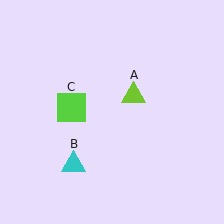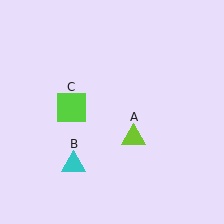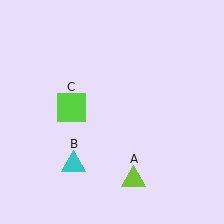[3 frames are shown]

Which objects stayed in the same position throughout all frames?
Cyan triangle (object B) and lime square (object C) remained stationary.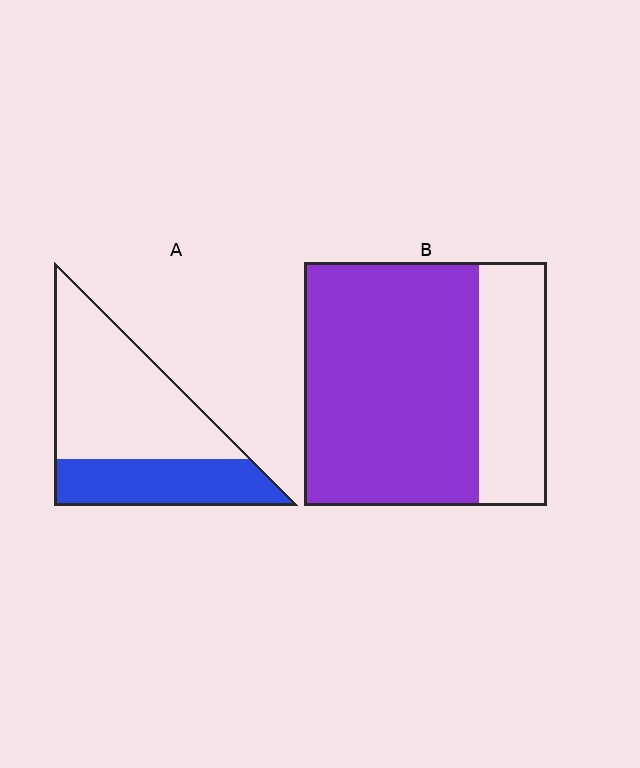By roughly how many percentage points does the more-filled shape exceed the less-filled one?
By roughly 35 percentage points (B over A).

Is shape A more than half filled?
No.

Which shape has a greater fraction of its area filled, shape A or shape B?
Shape B.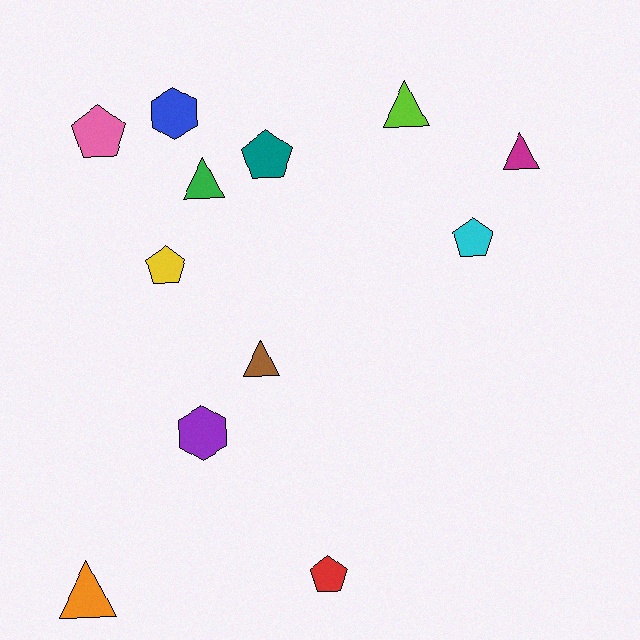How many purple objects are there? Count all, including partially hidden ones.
There is 1 purple object.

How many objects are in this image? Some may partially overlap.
There are 12 objects.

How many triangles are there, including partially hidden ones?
There are 5 triangles.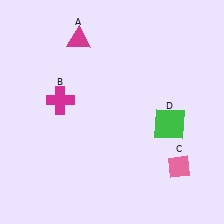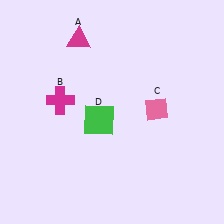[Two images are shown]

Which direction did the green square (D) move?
The green square (D) moved left.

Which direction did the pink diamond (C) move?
The pink diamond (C) moved up.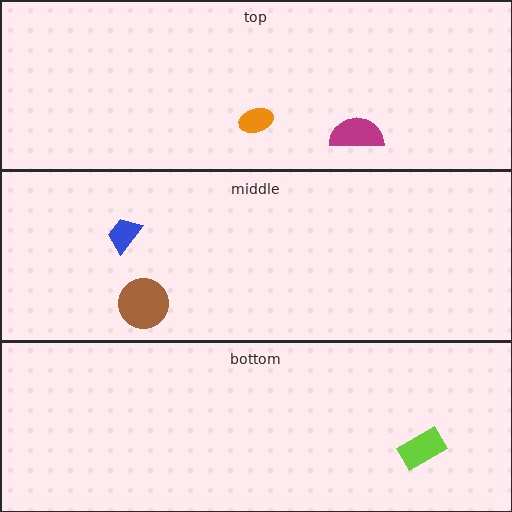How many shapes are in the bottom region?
1.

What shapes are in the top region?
The orange ellipse, the magenta semicircle.